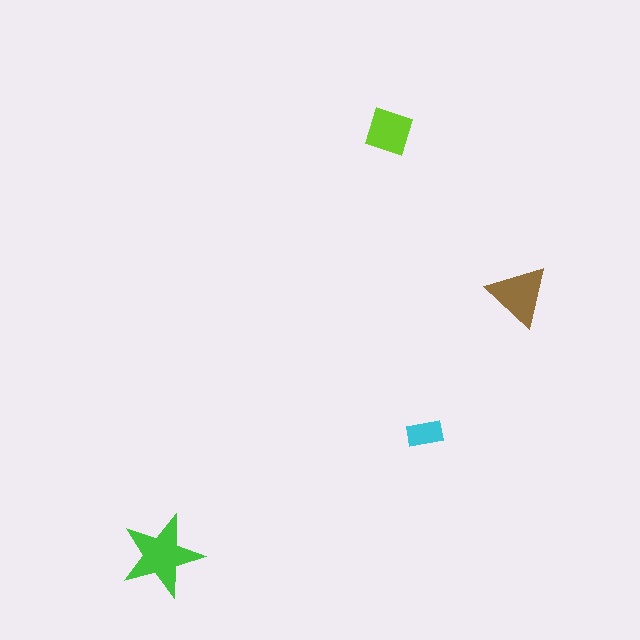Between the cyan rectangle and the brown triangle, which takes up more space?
The brown triangle.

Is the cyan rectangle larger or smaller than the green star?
Smaller.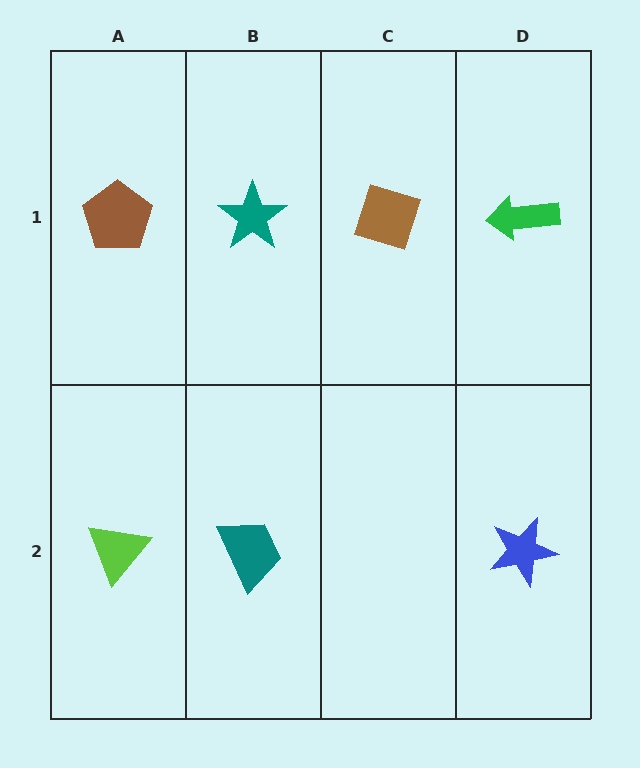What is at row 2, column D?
A blue star.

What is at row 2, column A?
A lime triangle.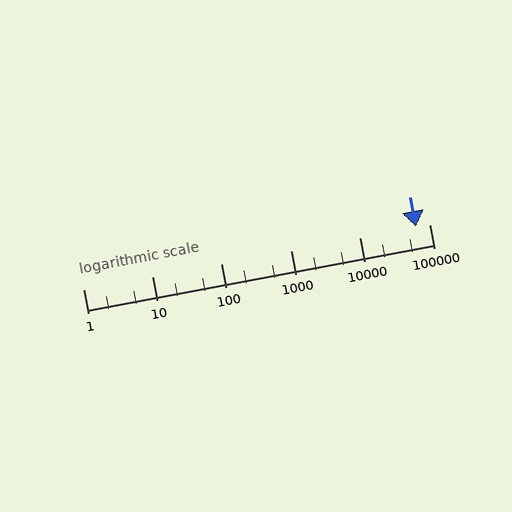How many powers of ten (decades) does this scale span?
The scale spans 5 decades, from 1 to 100000.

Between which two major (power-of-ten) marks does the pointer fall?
The pointer is between 10000 and 100000.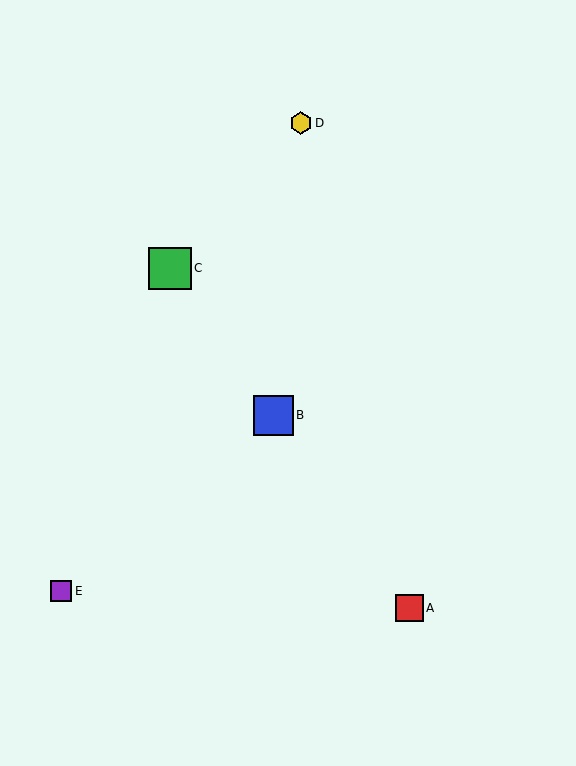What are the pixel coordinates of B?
Object B is at (273, 415).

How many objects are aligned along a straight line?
3 objects (A, B, C) are aligned along a straight line.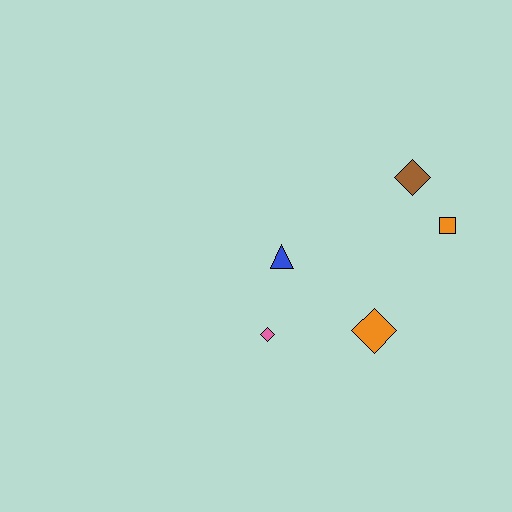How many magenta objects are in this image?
There are no magenta objects.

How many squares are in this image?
There is 1 square.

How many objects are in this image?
There are 5 objects.